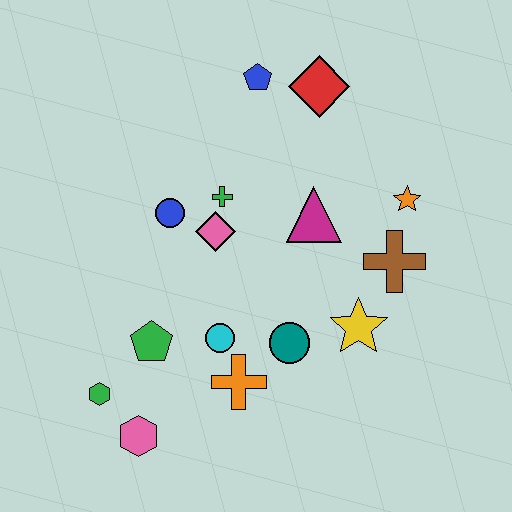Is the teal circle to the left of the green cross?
No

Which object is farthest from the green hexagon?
The red diamond is farthest from the green hexagon.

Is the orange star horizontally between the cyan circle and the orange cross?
No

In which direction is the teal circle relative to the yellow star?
The teal circle is to the left of the yellow star.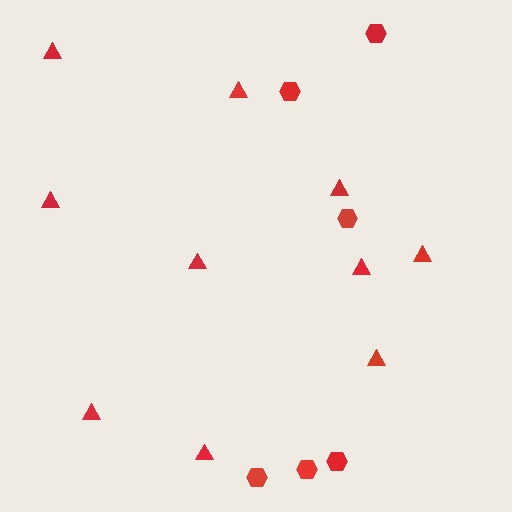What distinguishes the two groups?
There are 2 groups: one group of hexagons (6) and one group of triangles (10).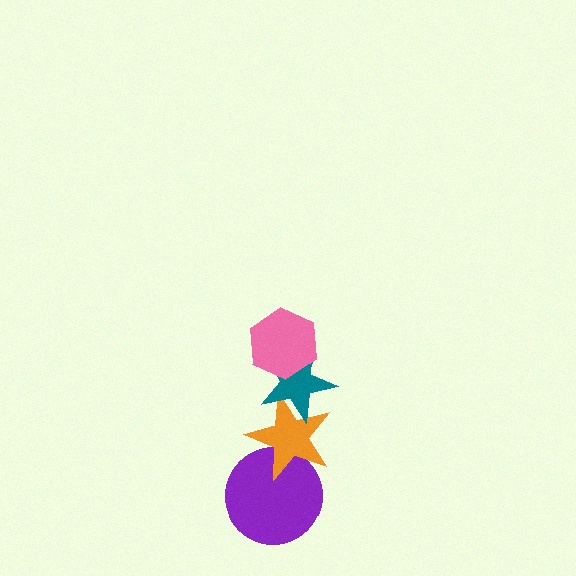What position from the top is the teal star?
The teal star is 2nd from the top.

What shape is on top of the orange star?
The teal star is on top of the orange star.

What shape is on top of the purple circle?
The orange star is on top of the purple circle.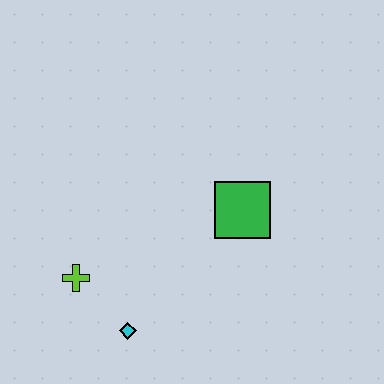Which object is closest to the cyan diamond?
The lime cross is closest to the cyan diamond.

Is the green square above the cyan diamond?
Yes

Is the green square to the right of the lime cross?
Yes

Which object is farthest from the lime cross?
The green square is farthest from the lime cross.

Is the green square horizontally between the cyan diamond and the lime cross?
No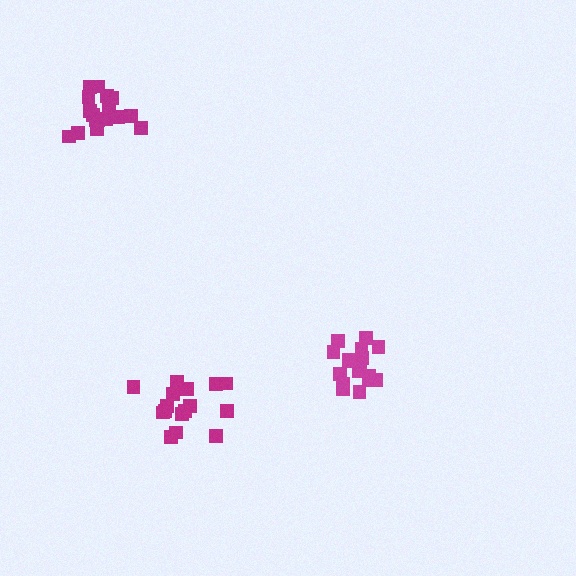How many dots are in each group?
Group 1: 17 dots, Group 2: 17 dots, Group 3: 16 dots (50 total).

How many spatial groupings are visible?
There are 3 spatial groupings.